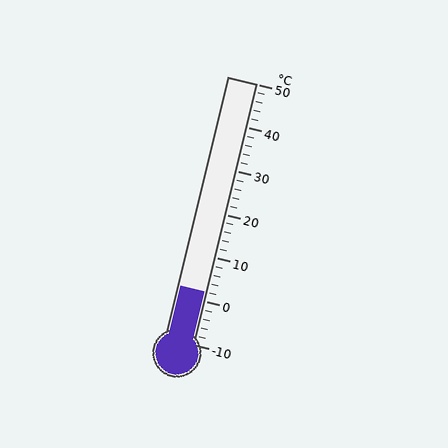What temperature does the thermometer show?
The thermometer shows approximately 2°C.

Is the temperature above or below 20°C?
The temperature is below 20°C.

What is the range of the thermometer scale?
The thermometer scale ranges from -10°C to 50°C.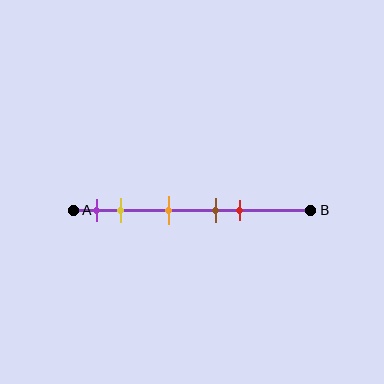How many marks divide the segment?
There are 5 marks dividing the segment.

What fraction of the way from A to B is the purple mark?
The purple mark is approximately 10% (0.1) of the way from A to B.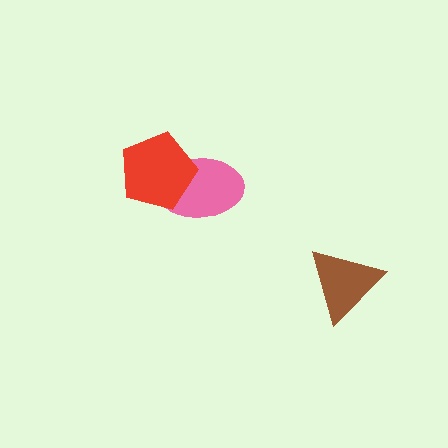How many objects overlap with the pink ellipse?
1 object overlaps with the pink ellipse.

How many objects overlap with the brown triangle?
0 objects overlap with the brown triangle.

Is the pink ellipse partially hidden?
Yes, it is partially covered by another shape.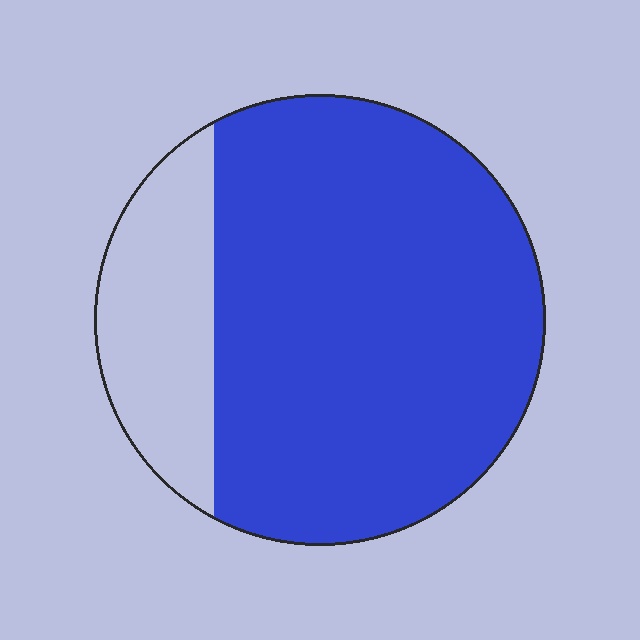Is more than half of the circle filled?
Yes.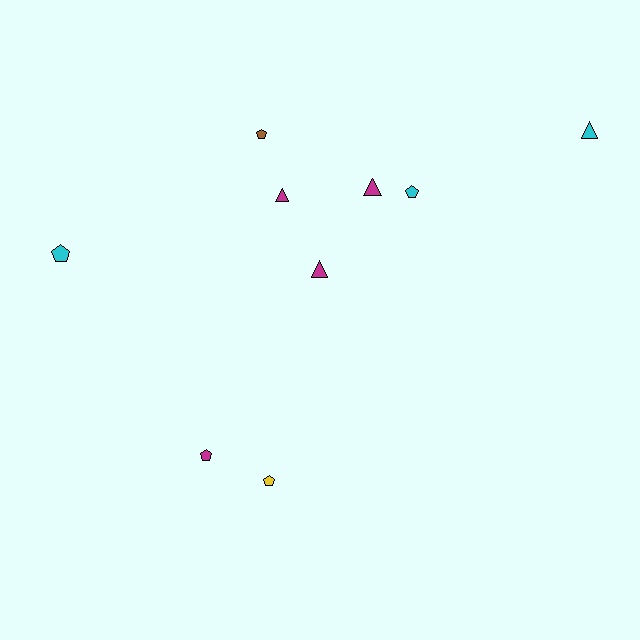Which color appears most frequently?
Magenta, with 4 objects.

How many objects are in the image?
There are 9 objects.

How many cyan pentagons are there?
There are 2 cyan pentagons.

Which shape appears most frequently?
Pentagon, with 5 objects.